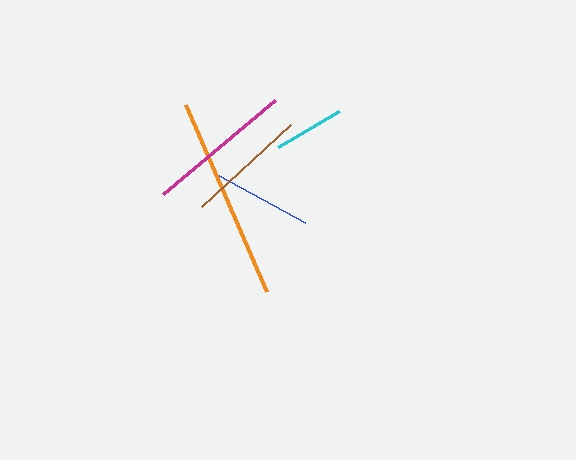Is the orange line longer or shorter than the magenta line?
The orange line is longer than the magenta line.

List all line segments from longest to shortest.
From longest to shortest: orange, magenta, brown, blue, cyan.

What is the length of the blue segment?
The blue segment is approximately 98 pixels long.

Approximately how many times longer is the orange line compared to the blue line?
The orange line is approximately 2.1 times the length of the blue line.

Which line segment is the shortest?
The cyan line is the shortest at approximately 70 pixels.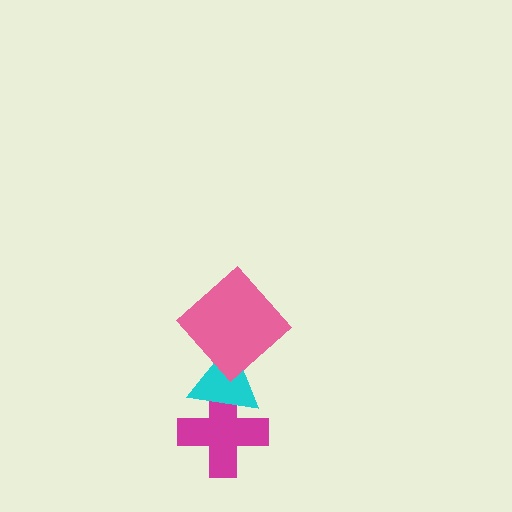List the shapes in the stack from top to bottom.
From top to bottom: the pink diamond, the cyan triangle, the magenta cross.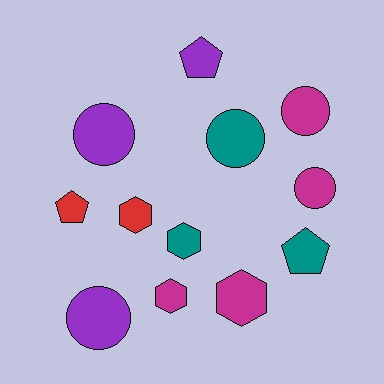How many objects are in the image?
There are 12 objects.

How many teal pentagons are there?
There is 1 teal pentagon.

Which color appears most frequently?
Magenta, with 4 objects.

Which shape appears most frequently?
Circle, with 5 objects.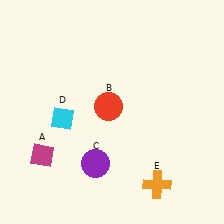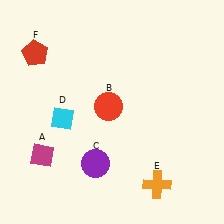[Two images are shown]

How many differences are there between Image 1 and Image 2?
There is 1 difference between the two images.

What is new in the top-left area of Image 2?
A red pentagon (F) was added in the top-left area of Image 2.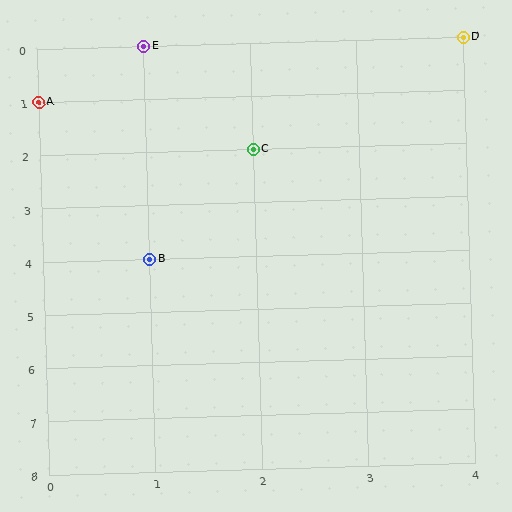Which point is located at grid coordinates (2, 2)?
Point C is at (2, 2).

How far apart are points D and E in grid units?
Points D and E are 3 columns apart.